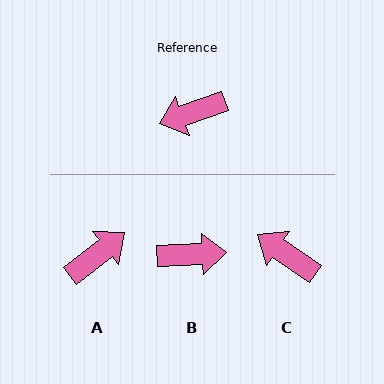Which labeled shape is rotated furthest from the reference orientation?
B, about 164 degrees away.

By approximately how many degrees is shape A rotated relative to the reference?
Approximately 161 degrees clockwise.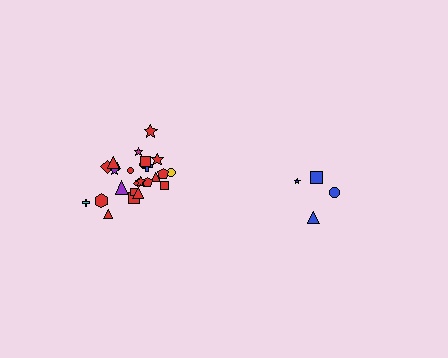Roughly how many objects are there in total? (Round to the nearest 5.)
Roughly 30 objects in total.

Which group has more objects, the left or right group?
The left group.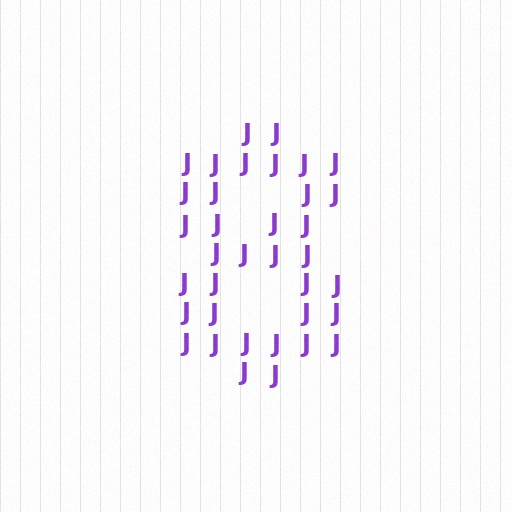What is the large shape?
The large shape is the digit 8.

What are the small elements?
The small elements are letter J's.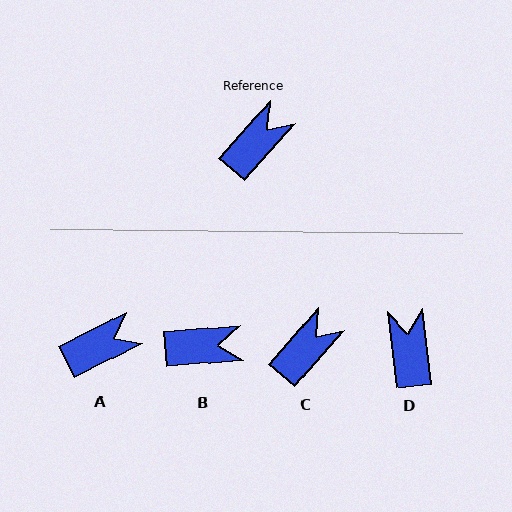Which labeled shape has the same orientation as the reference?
C.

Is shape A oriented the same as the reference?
No, it is off by about 22 degrees.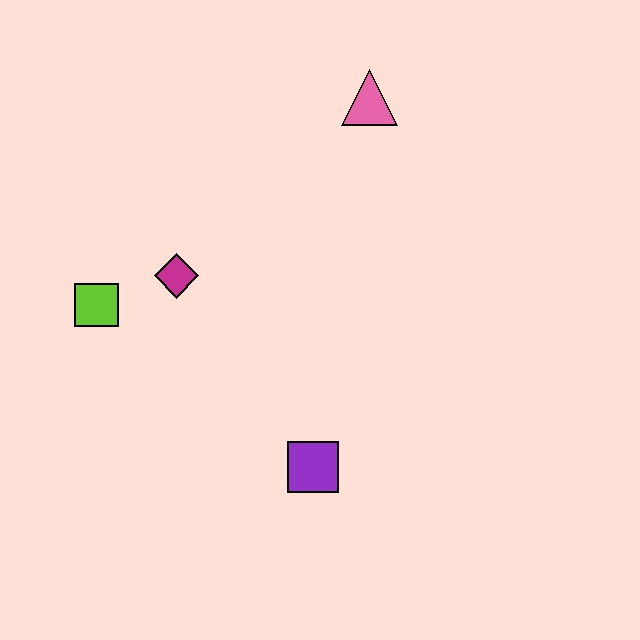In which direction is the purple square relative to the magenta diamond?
The purple square is below the magenta diamond.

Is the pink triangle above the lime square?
Yes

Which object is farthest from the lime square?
The pink triangle is farthest from the lime square.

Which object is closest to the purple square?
The magenta diamond is closest to the purple square.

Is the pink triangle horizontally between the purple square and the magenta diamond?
No